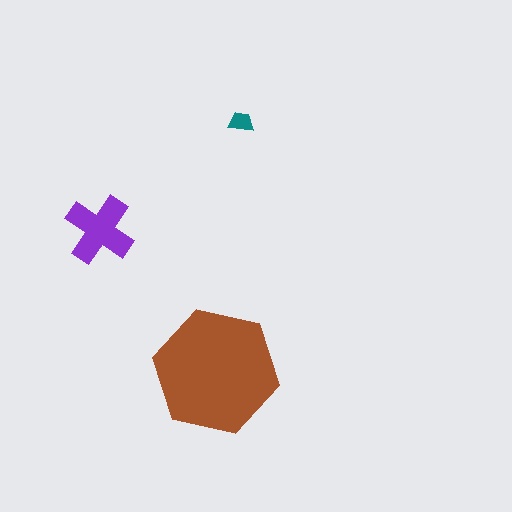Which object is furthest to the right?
The teal trapezoid is rightmost.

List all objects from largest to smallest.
The brown hexagon, the purple cross, the teal trapezoid.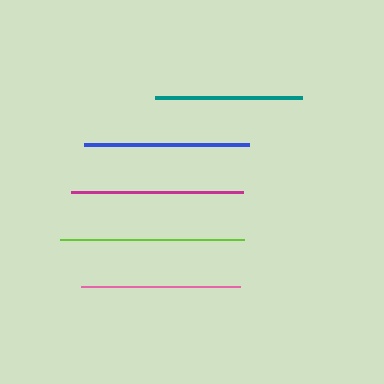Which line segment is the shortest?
The teal line is the shortest at approximately 147 pixels.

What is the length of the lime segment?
The lime segment is approximately 184 pixels long.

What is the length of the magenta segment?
The magenta segment is approximately 172 pixels long.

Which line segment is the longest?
The lime line is the longest at approximately 184 pixels.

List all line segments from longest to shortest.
From longest to shortest: lime, magenta, blue, pink, teal.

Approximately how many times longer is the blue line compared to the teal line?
The blue line is approximately 1.1 times the length of the teal line.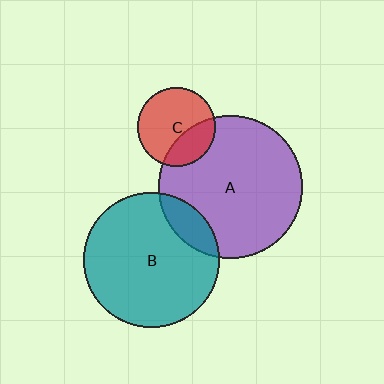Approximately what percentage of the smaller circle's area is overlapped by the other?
Approximately 30%.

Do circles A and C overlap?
Yes.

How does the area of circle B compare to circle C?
Approximately 3.0 times.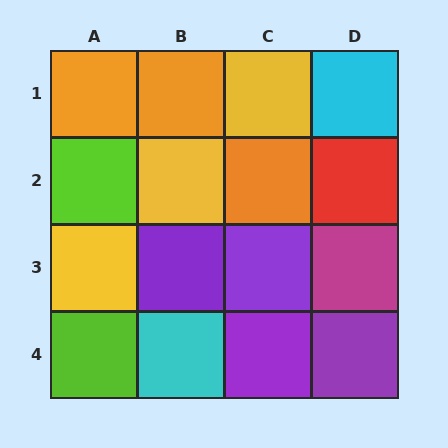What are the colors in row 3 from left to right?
Yellow, purple, purple, magenta.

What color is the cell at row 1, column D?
Cyan.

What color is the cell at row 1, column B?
Orange.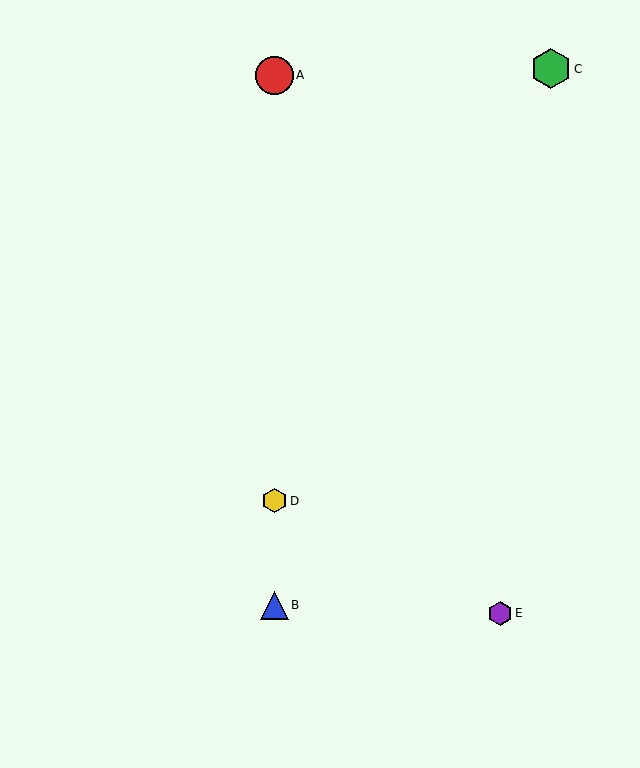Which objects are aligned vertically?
Objects A, B, D are aligned vertically.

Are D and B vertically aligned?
Yes, both are at x≈274.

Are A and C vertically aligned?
No, A is at x≈274 and C is at x≈551.